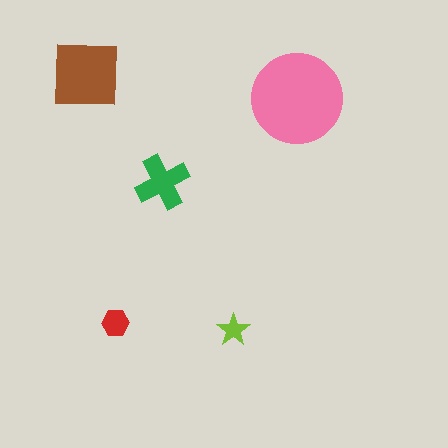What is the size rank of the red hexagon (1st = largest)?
4th.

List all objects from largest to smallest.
The pink circle, the brown square, the green cross, the red hexagon, the lime star.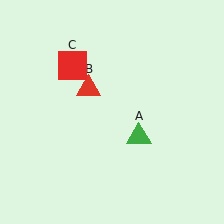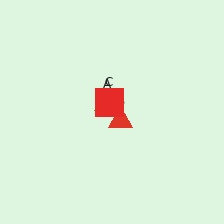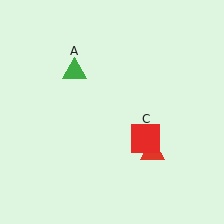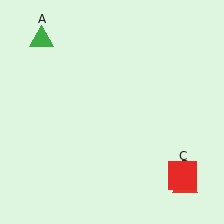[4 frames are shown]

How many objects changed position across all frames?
3 objects changed position: green triangle (object A), red triangle (object B), red square (object C).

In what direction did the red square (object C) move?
The red square (object C) moved down and to the right.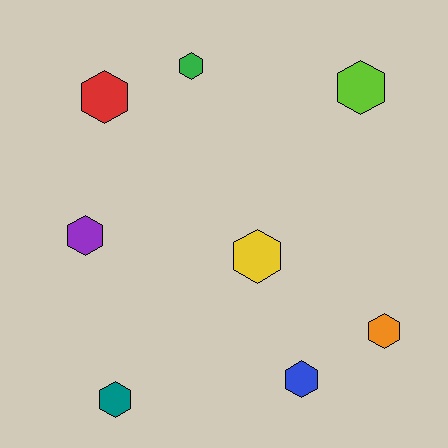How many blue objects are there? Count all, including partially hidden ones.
There is 1 blue object.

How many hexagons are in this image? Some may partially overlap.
There are 8 hexagons.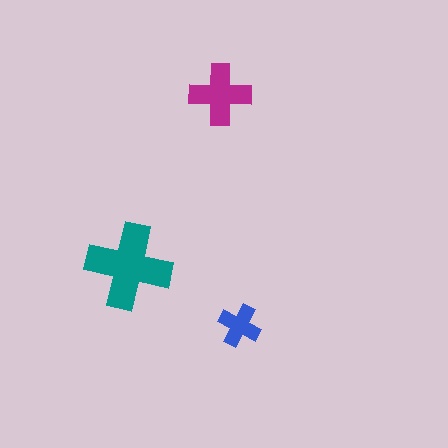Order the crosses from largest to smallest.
the teal one, the magenta one, the blue one.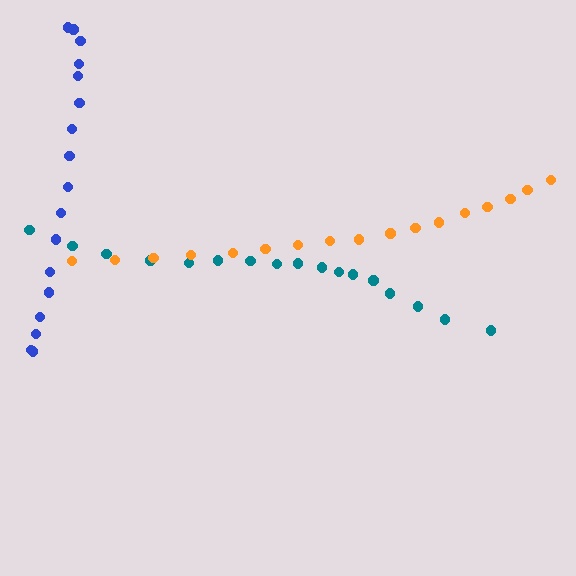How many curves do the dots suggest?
There are 3 distinct paths.